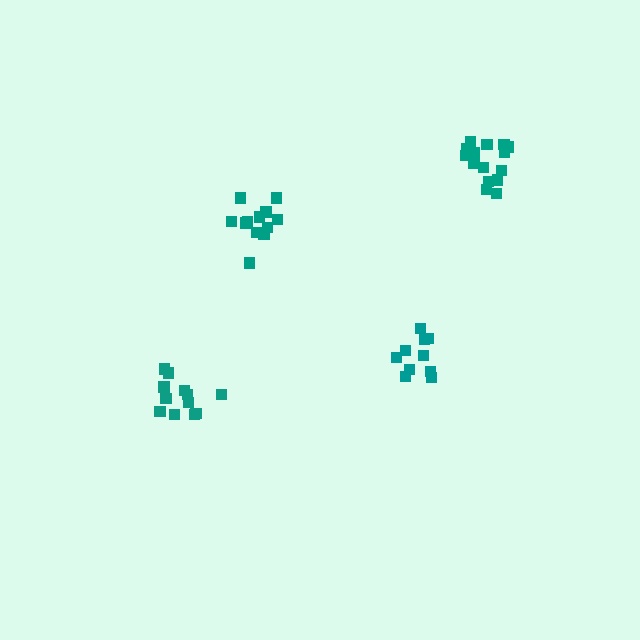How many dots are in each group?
Group 1: 10 dots, Group 2: 12 dots, Group 3: 12 dots, Group 4: 15 dots (49 total).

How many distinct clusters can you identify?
There are 4 distinct clusters.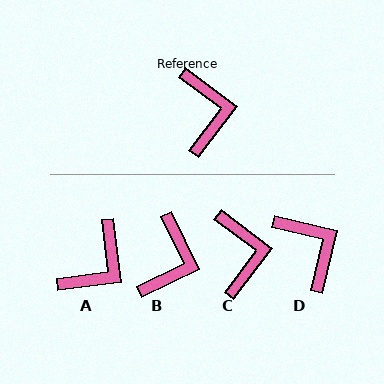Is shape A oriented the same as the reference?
No, it is off by about 45 degrees.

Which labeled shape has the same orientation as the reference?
C.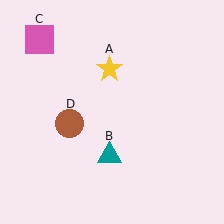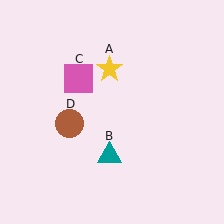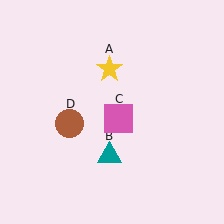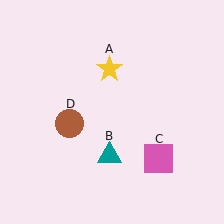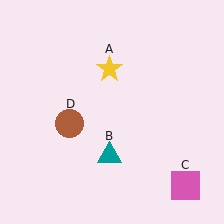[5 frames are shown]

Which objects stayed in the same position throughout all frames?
Yellow star (object A) and teal triangle (object B) and brown circle (object D) remained stationary.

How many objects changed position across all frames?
1 object changed position: pink square (object C).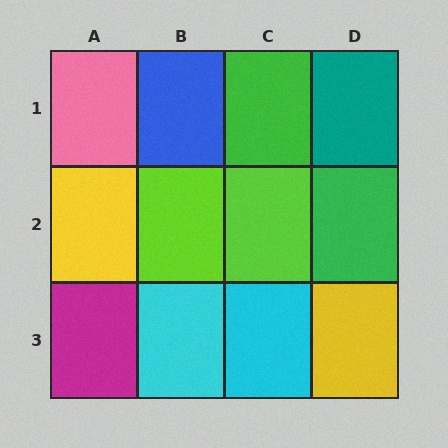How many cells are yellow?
2 cells are yellow.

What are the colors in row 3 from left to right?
Magenta, cyan, cyan, yellow.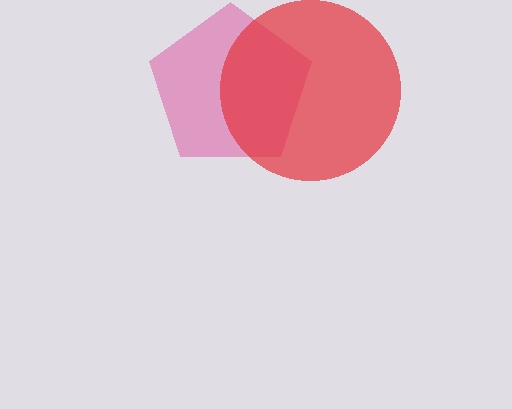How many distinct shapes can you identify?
There are 2 distinct shapes: a pink pentagon, a red circle.